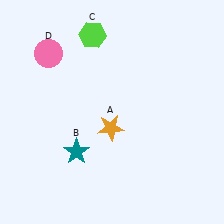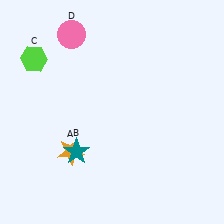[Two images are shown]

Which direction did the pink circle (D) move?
The pink circle (D) moved right.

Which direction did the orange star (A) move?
The orange star (A) moved left.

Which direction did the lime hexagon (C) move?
The lime hexagon (C) moved left.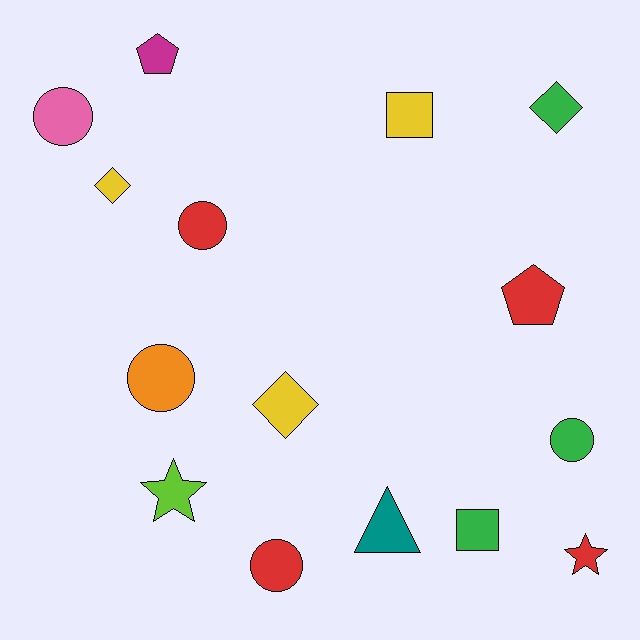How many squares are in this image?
There are 2 squares.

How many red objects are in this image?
There are 4 red objects.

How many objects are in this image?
There are 15 objects.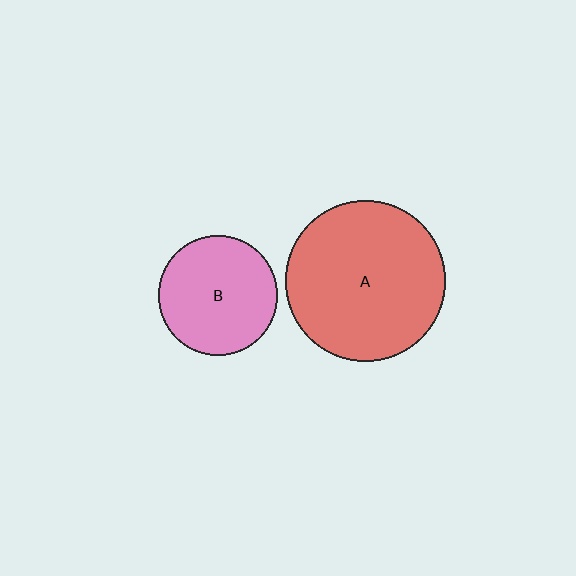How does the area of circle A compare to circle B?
Approximately 1.8 times.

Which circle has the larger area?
Circle A (red).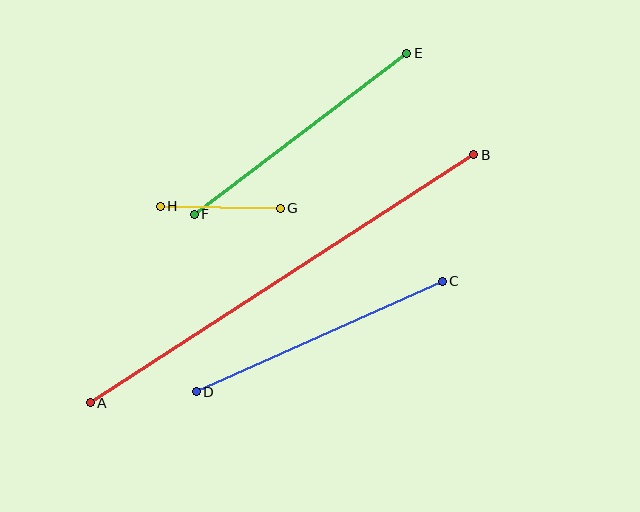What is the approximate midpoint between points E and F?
The midpoint is at approximately (301, 134) pixels.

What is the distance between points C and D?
The distance is approximately 270 pixels.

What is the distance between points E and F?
The distance is approximately 267 pixels.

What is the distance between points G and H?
The distance is approximately 120 pixels.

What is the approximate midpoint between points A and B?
The midpoint is at approximately (282, 279) pixels.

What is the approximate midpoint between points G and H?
The midpoint is at approximately (220, 207) pixels.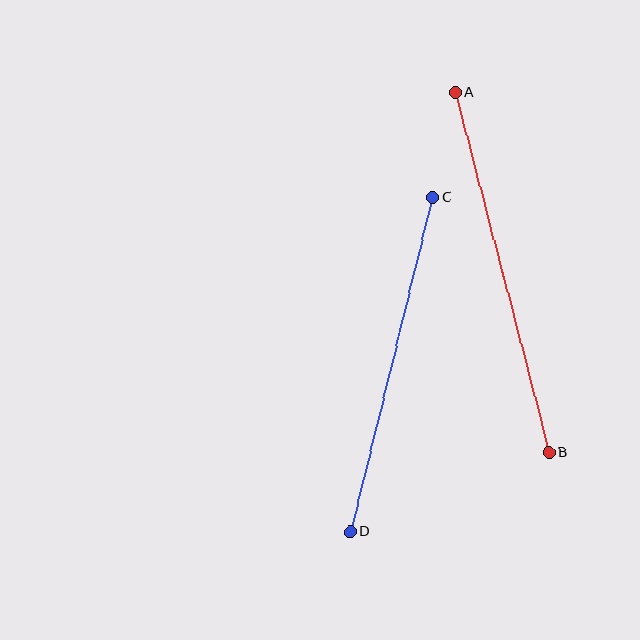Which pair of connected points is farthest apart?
Points A and B are farthest apart.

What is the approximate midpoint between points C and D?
The midpoint is at approximately (391, 364) pixels.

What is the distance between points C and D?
The distance is approximately 344 pixels.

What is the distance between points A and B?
The distance is approximately 372 pixels.